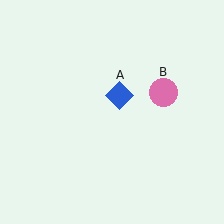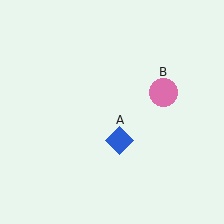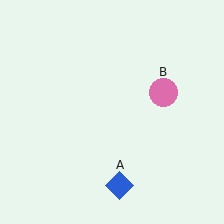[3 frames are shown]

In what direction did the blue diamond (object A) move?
The blue diamond (object A) moved down.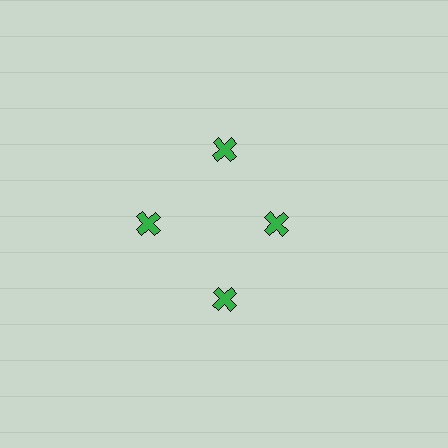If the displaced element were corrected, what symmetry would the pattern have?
It would have 4-fold rotational symmetry — the pattern would map onto itself every 90 degrees.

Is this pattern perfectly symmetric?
No. The 4 green crosses are arranged in a ring, but one element near the 3 o'clock position is pulled inward toward the center, breaking the 4-fold rotational symmetry.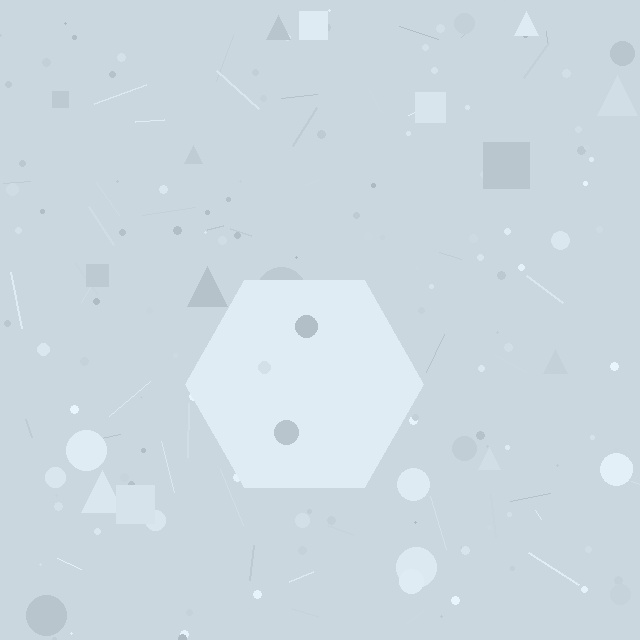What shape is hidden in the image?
A hexagon is hidden in the image.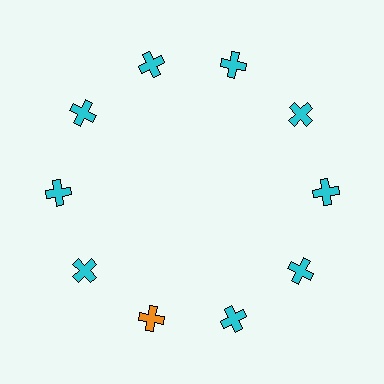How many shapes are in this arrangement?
There are 10 shapes arranged in a ring pattern.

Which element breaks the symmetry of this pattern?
The orange cross at roughly the 7 o'clock position breaks the symmetry. All other shapes are cyan crosses.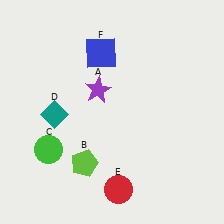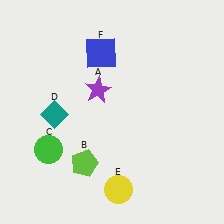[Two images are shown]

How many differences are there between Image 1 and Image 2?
There is 1 difference between the two images.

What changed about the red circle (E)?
In Image 1, E is red. In Image 2, it changed to yellow.